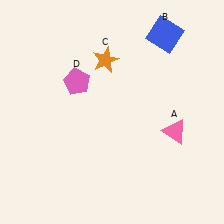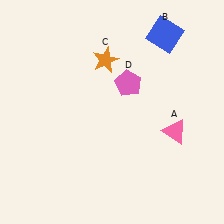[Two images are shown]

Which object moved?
The pink pentagon (D) moved right.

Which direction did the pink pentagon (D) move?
The pink pentagon (D) moved right.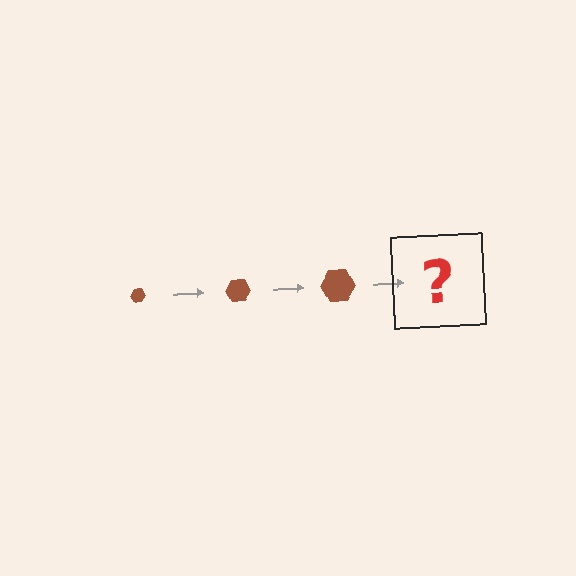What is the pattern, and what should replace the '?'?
The pattern is that the hexagon gets progressively larger each step. The '?' should be a brown hexagon, larger than the previous one.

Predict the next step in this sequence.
The next step is a brown hexagon, larger than the previous one.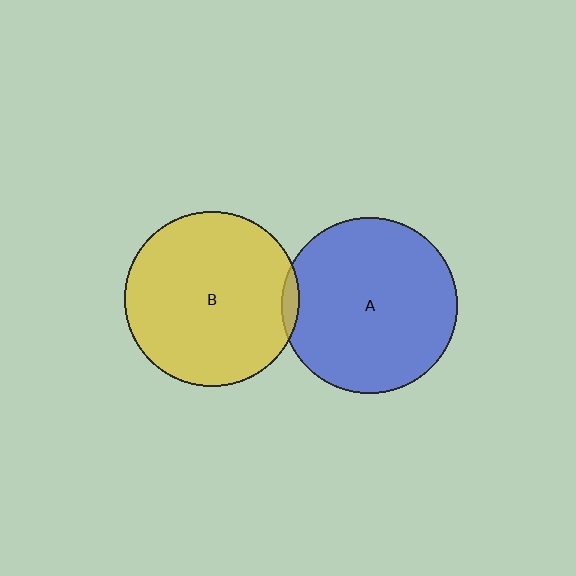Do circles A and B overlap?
Yes.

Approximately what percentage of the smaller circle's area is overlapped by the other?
Approximately 5%.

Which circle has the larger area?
Circle A (blue).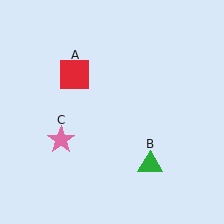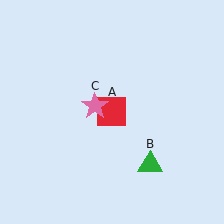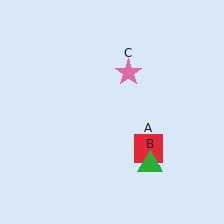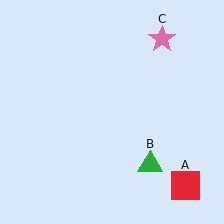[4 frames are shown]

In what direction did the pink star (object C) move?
The pink star (object C) moved up and to the right.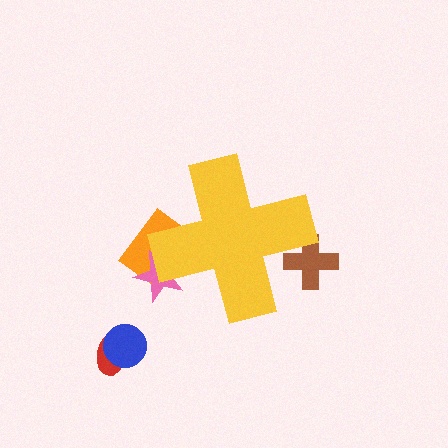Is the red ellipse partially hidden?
No, the red ellipse is fully visible.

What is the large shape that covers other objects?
A yellow cross.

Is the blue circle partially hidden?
No, the blue circle is fully visible.